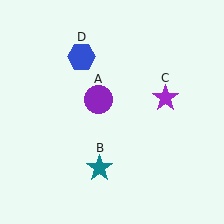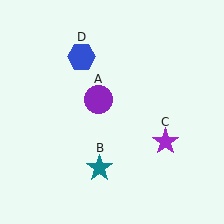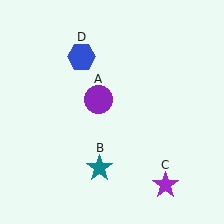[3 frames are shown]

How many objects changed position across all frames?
1 object changed position: purple star (object C).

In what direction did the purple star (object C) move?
The purple star (object C) moved down.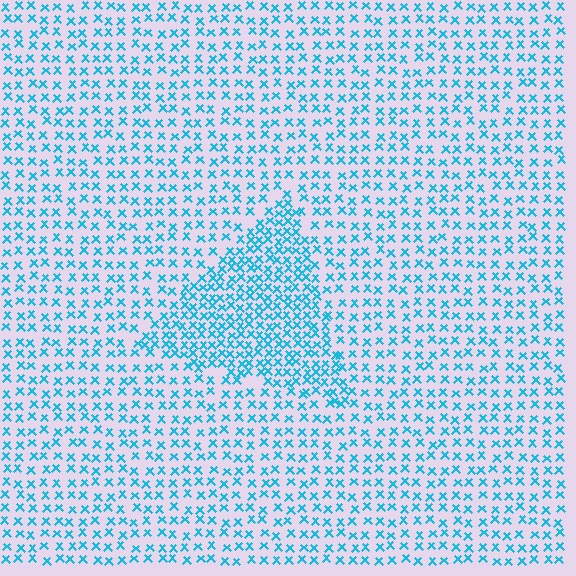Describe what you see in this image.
The image contains small cyan elements arranged at two different densities. A triangle-shaped region is visible where the elements are more densely packed than the surrounding area.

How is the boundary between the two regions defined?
The boundary is defined by a change in element density (approximately 1.9x ratio). All elements are the same color, size, and shape.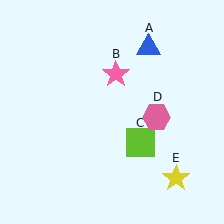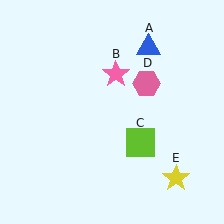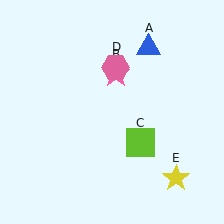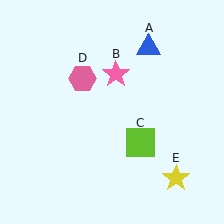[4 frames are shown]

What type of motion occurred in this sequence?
The pink hexagon (object D) rotated counterclockwise around the center of the scene.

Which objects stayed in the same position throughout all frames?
Blue triangle (object A) and pink star (object B) and lime square (object C) and yellow star (object E) remained stationary.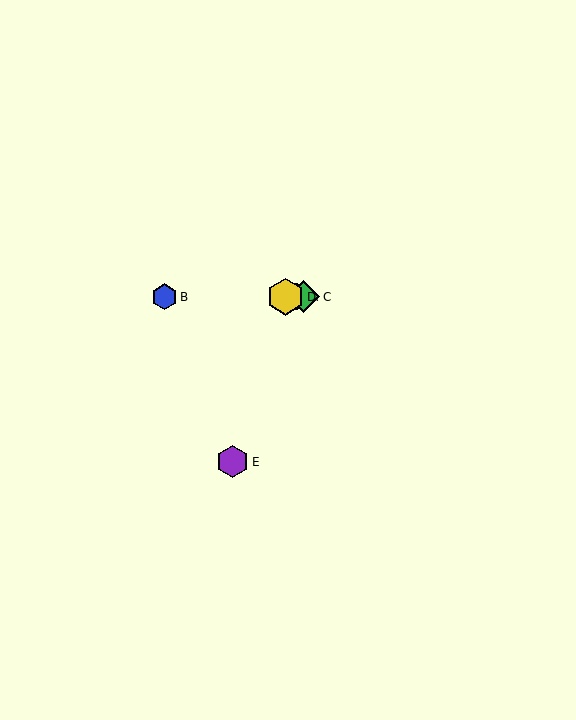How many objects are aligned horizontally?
4 objects (A, B, C, D) are aligned horizontally.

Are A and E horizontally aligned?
No, A is at y≈297 and E is at y≈462.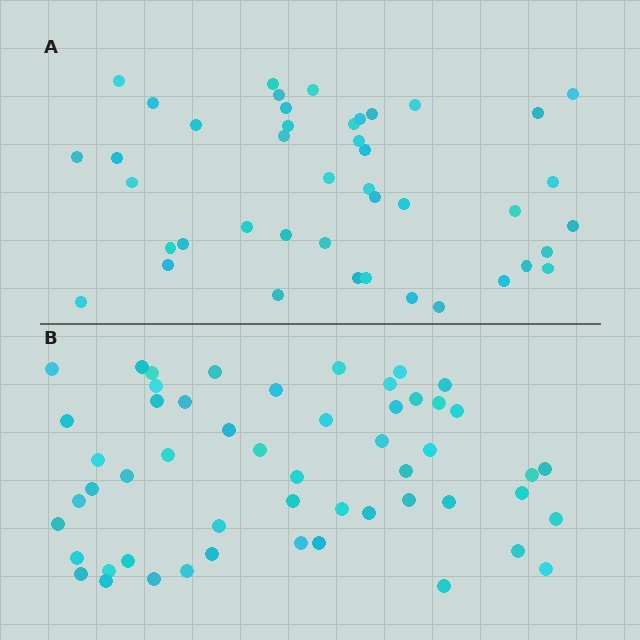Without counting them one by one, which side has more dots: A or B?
Region B (the bottom region) has more dots.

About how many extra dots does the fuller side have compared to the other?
Region B has roughly 10 or so more dots than region A.